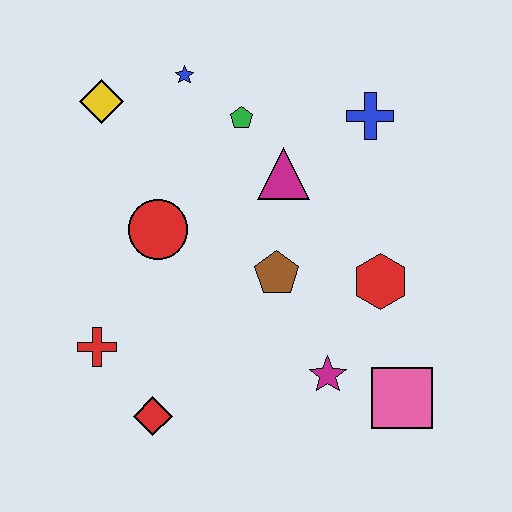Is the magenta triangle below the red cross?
No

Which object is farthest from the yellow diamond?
The pink square is farthest from the yellow diamond.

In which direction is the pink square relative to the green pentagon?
The pink square is below the green pentagon.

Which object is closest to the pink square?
The magenta star is closest to the pink square.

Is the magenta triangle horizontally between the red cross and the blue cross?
Yes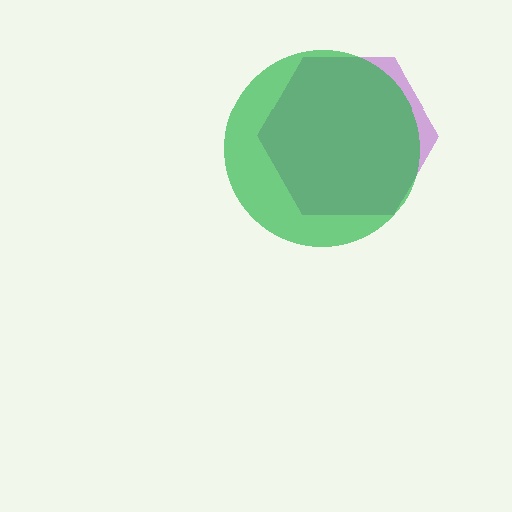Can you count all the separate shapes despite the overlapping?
Yes, there are 2 separate shapes.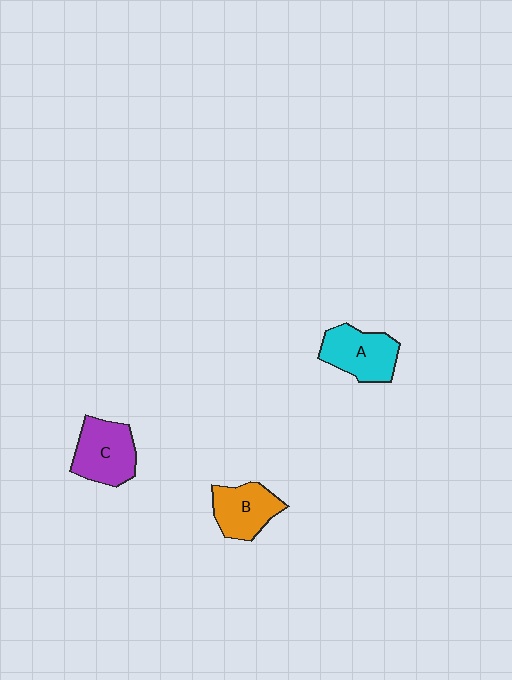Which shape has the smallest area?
Shape B (orange).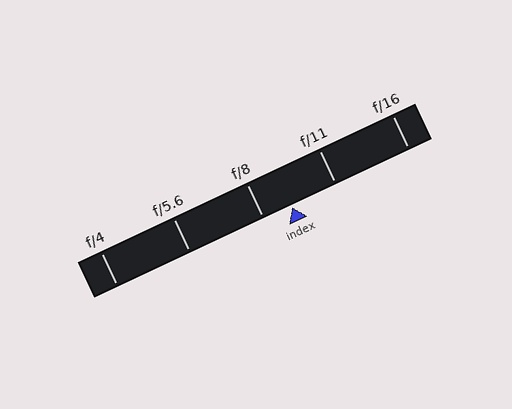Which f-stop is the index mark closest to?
The index mark is closest to f/8.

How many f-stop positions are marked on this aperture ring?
There are 5 f-stop positions marked.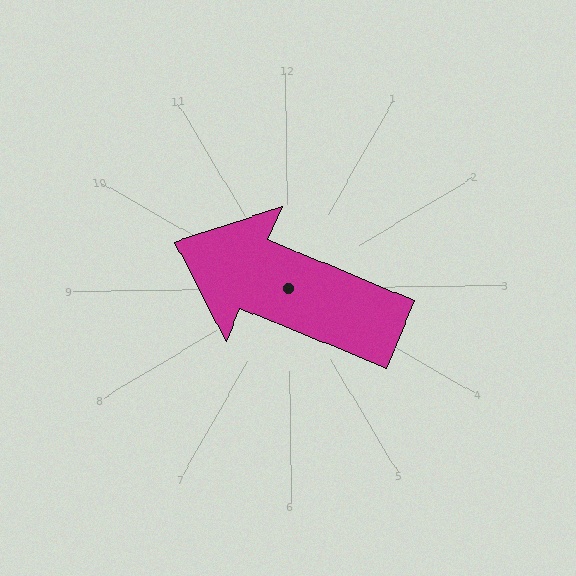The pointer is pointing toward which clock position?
Roughly 10 o'clock.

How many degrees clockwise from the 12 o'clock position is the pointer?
Approximately 293 degrees.